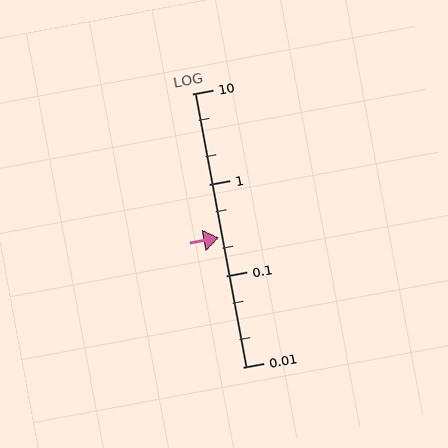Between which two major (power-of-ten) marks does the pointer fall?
The pointer is between 0.1 and 1.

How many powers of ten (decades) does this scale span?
The scale spans 3 decades, from 0.01 to 10.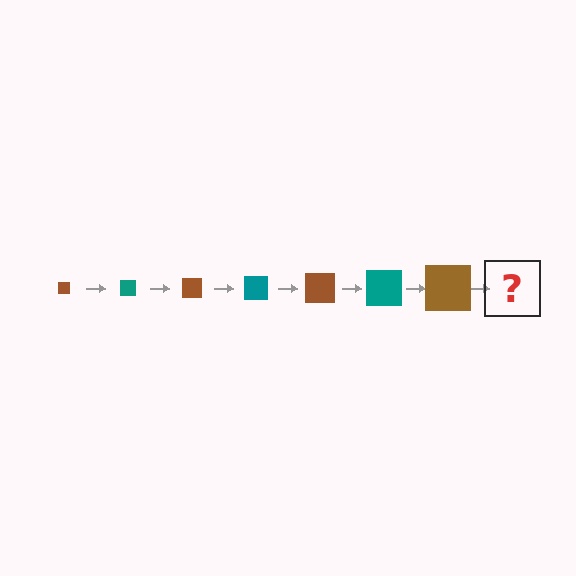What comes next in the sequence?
The next element should be a teal square, larger than the previous one.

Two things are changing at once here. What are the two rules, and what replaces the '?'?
The two rules are that the square grows larger each step and the color cycles through brown and teal. The '?' should be a teal square, larger than the previous one.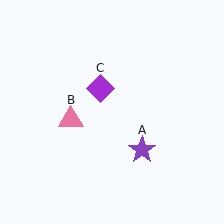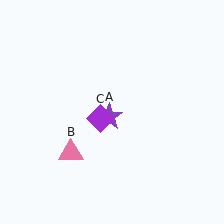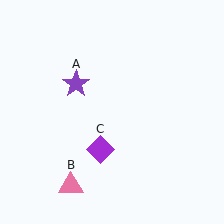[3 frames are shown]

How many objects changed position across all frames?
3 objects changed position: purple star (object A), pink triangle (object B), purple diamond (object C).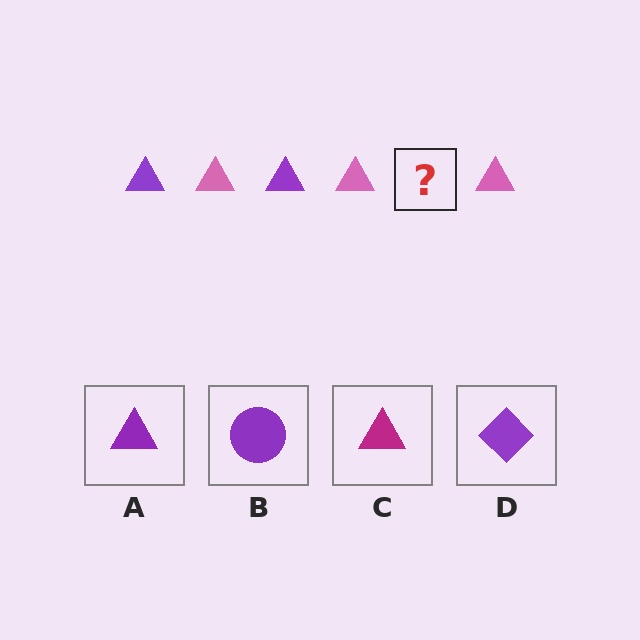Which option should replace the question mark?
Option A.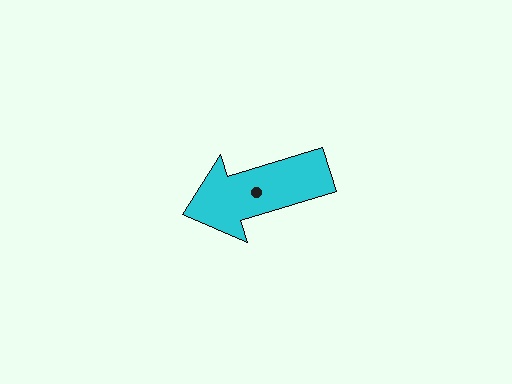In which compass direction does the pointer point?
West.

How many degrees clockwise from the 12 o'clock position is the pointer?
Approximately 253 degrees.